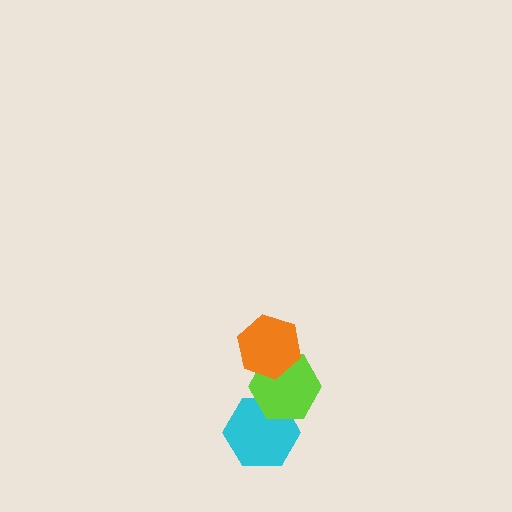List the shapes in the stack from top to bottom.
From top to bottom: the orange hexagon, the lime hexagon, the cyan hexagon.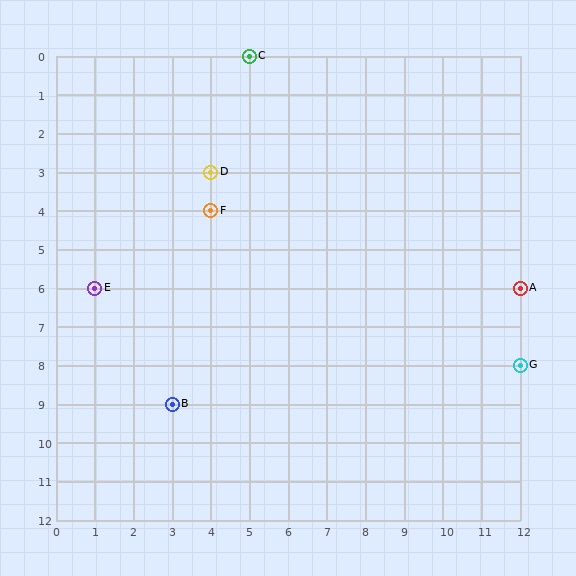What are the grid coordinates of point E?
Point E is at grid coordinates (1, 6).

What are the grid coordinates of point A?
Point A is at grid coordinates (12, 6).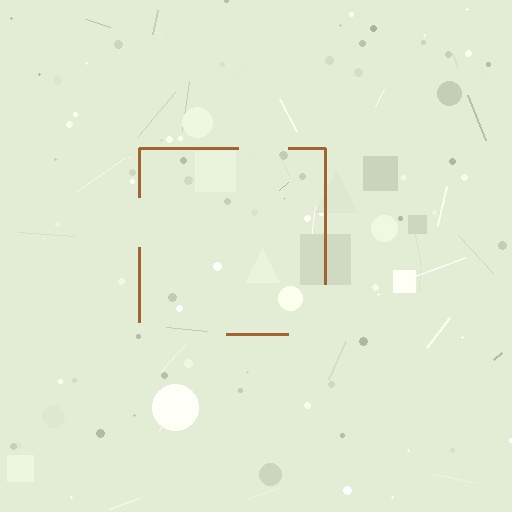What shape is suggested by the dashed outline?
The dashed outline suggests a square.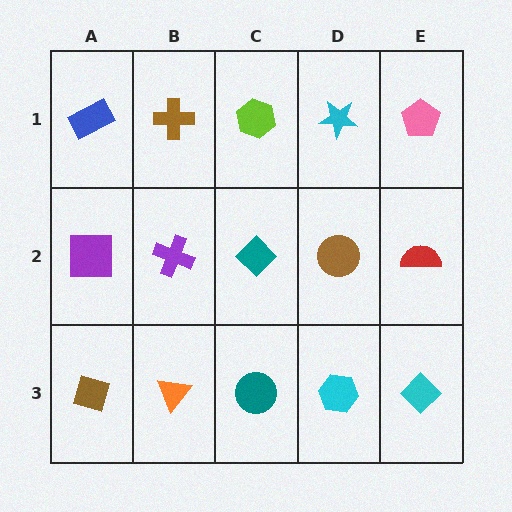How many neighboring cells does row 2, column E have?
3.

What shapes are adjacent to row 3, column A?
A purple square (row 2, column A), an orange triangle (row 3, column B).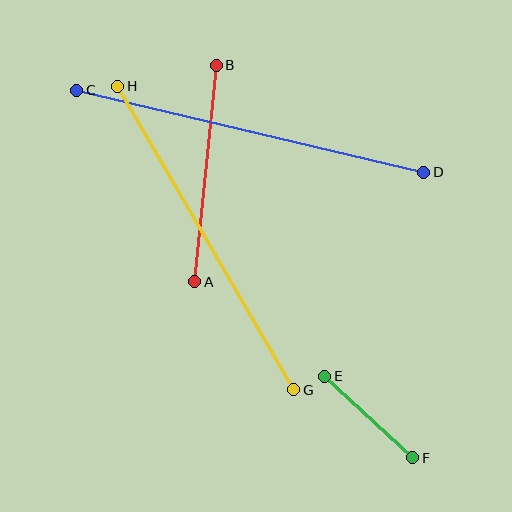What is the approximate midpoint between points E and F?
The midpoint is at approximately (369, 417) pixels.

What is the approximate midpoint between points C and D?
The midpoint is at approximately (250, 131) pixels.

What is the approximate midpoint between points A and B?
The midpoint is at approximately (205, 173) pixels.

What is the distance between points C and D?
The distance is approximately 357 pixels.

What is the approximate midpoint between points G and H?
The midpoint is at approximately (206, 238) pixels.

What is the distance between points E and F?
The distance is approximately 120 pixels.